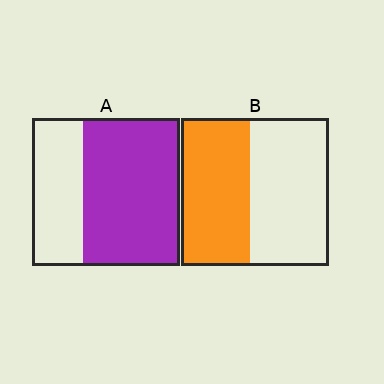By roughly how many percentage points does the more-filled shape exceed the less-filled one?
By roughly 20 percentage points (A over B).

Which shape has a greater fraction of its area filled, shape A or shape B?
Shape A.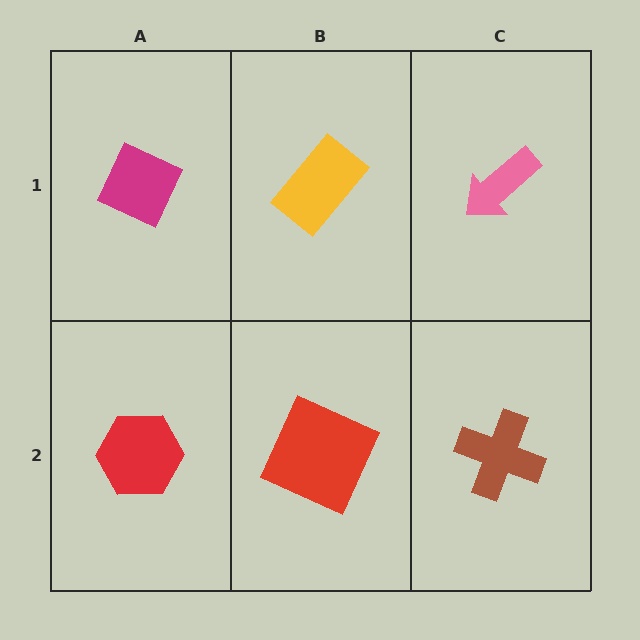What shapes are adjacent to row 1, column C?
A brown cross (row 2, column C), a yellow rectangle (row 1, column B).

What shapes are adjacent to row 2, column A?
A magenta diamond (row 1, column A), a red square (row 2, column B).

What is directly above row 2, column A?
A magenta diamond.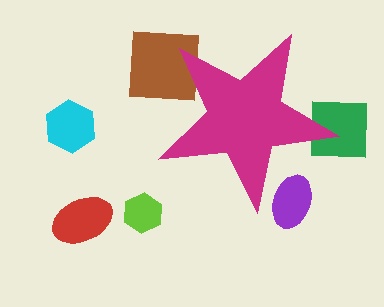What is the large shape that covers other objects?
A magenta star.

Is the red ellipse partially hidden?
No, the red ellipse is fully visible.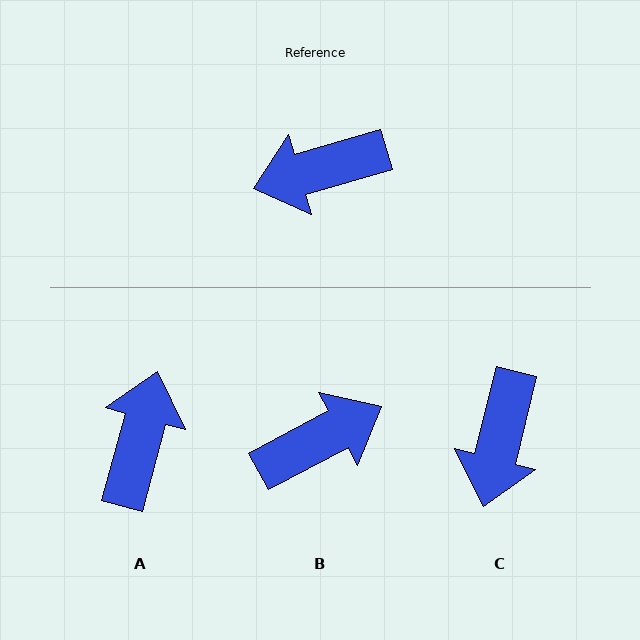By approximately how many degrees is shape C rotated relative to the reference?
Approximately 60 degrees counter-clockwise.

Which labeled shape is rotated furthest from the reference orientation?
B, about 168 degrees away.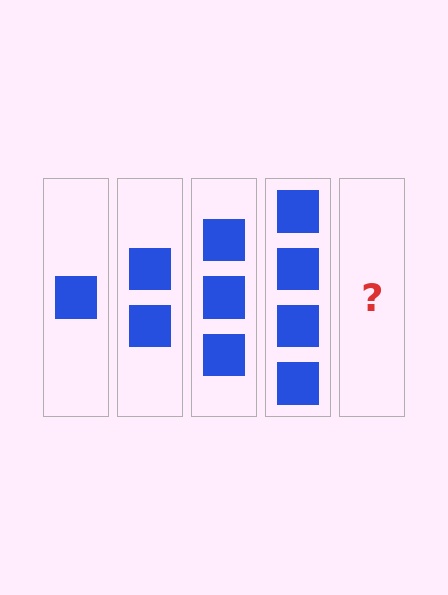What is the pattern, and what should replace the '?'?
The pattern is that each step adds one more square. The '?' should be 5 squares.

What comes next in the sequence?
The next element should be 5 squares.